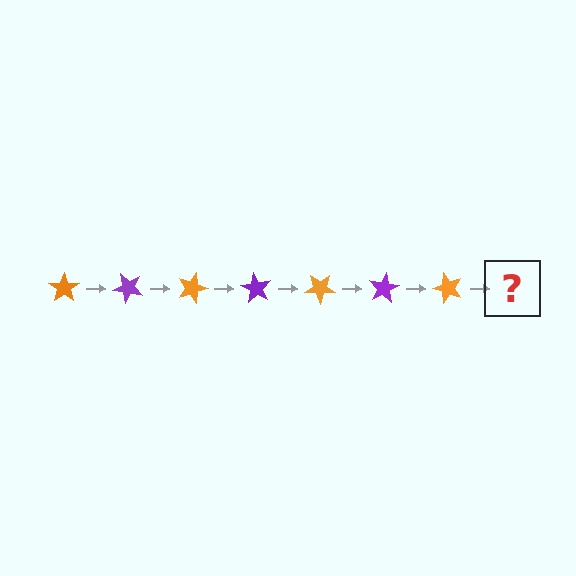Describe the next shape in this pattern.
It should be a purple star, rotated 315 degrees from the start.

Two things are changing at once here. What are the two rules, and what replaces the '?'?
The two rules are that it rotates 45 degrees each step and the color cycles through orange and purple. The '?' should be a purple star, rotated 315 degrees from the start.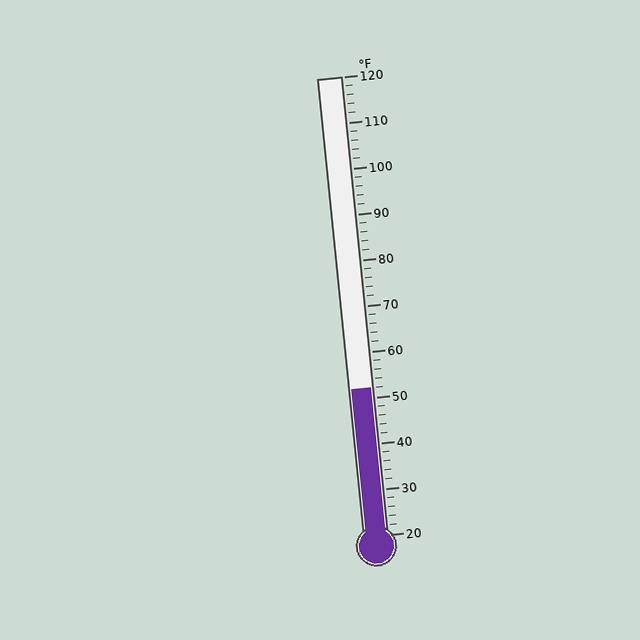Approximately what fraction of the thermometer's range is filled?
The thermometer is filled to approximately 30% of its range.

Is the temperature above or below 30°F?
The temperature is above 30°F.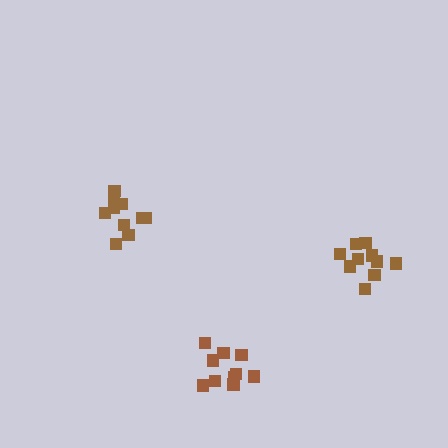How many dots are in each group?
Group 1: 10 dots, Group 2: 10 dots, Group 3: 10 dots (30 total).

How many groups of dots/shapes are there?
There are 3 groups.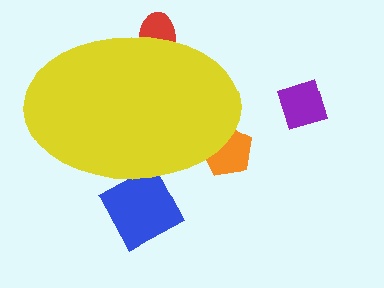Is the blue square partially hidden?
Yes, the blue square is partially hidden behind the yellow ellipse.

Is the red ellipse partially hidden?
Yes, the red ellipse is partially hidden behind the yellow ellipse.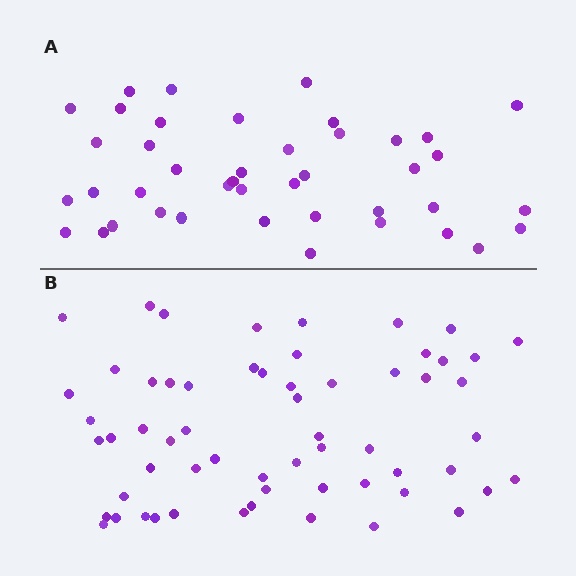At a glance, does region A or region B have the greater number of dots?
Region B (the bottom region) has more dots.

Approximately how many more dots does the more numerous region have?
Region B has approximately 20 more dots than region A.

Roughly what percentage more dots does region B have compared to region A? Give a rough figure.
About 45% more.